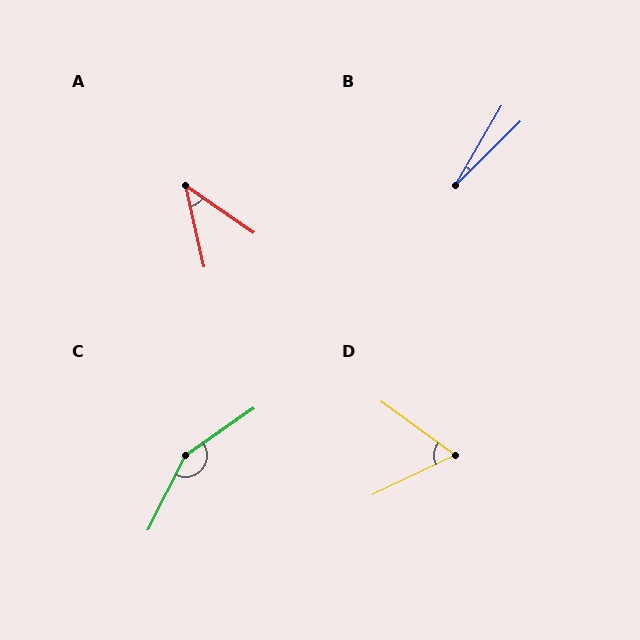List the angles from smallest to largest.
B (15°), A (43°), D (62°), C (152°).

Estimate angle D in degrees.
Approximately 62 degrees.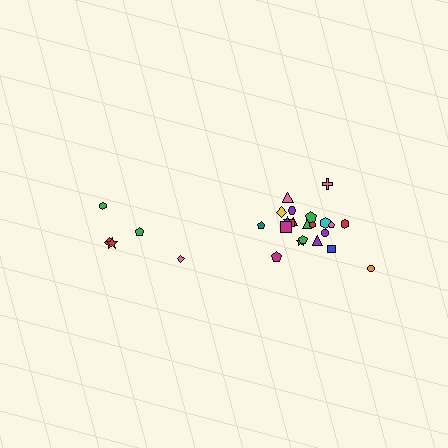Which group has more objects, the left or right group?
The right group.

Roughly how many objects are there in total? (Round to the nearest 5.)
Roughly 25 objects in total.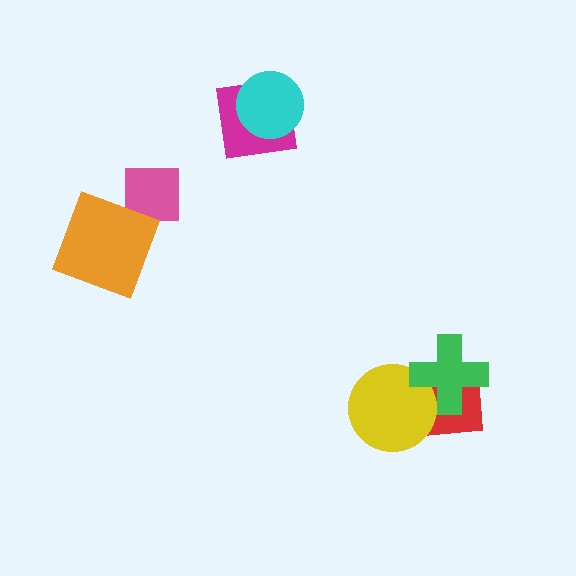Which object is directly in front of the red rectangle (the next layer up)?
The yellow circle is directly in front of the red rectangle.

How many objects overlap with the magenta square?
1 object overlaps with the magenta square.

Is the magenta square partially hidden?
Yes, it is partially covered by another shape.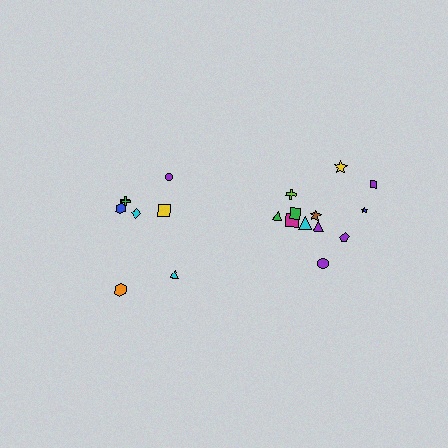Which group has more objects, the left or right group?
The right group.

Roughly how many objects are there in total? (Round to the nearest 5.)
Roughly 20 objects in total.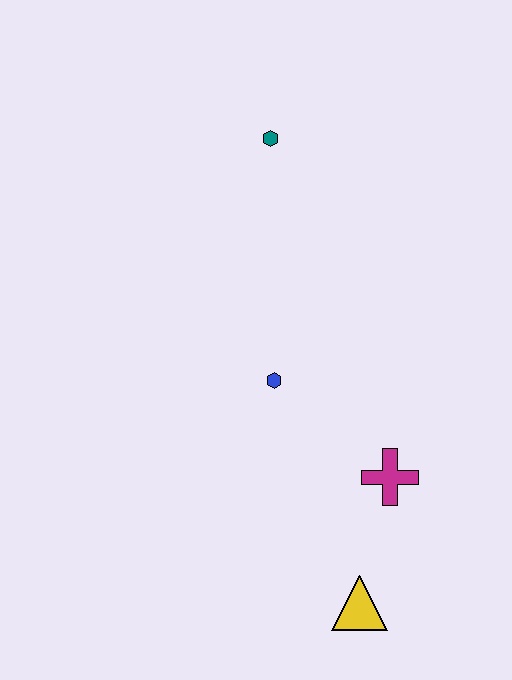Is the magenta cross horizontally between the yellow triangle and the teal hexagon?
No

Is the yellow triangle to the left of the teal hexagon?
No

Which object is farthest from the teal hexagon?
The yellow triangle is farthest from the teal hexagon.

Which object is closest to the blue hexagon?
The magenta cross is closest to the blue hexagon.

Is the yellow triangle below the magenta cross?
Yes